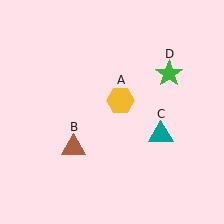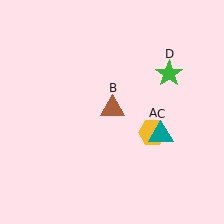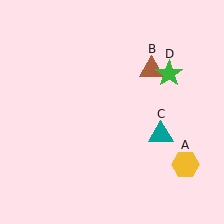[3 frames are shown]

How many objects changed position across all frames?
2 objects changed position: yellow hexagon (object A), brown triangle (object B).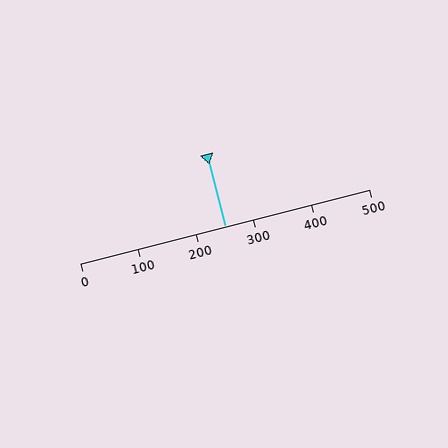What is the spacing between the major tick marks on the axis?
The major ticks are spaced 100 apart.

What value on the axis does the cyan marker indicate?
The marker indicates approximately 250.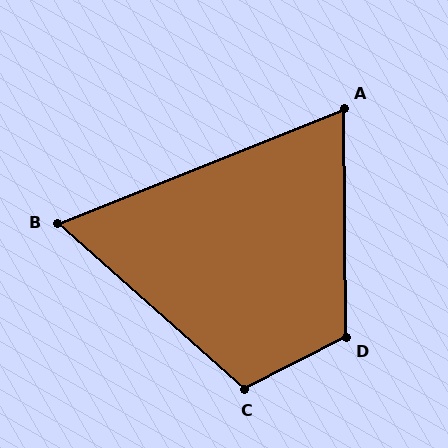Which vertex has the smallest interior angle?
B, at approximately 63 degrees.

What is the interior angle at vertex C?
Approximately 111 degrees (obtuse).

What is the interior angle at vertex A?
Approximately 69 degrees (acute).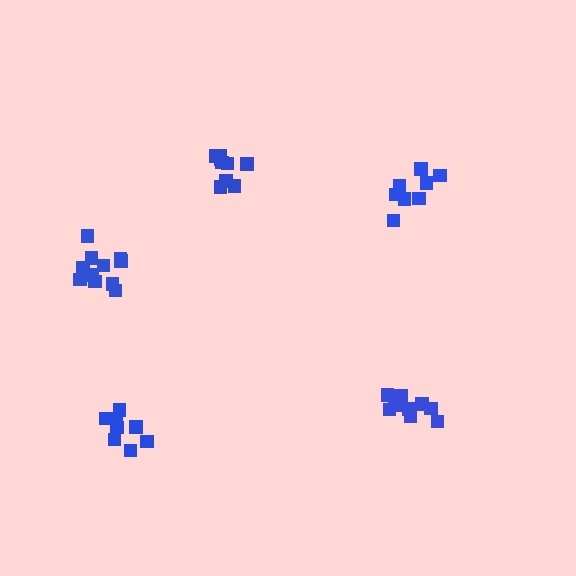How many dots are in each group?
Group 1: 11 dots, Group 2: 8 dots, Group 3: 10 dots, Group 4: 8 dots, Group 5: 9 dots (46 total).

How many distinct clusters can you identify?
There are 5 distinct clusters.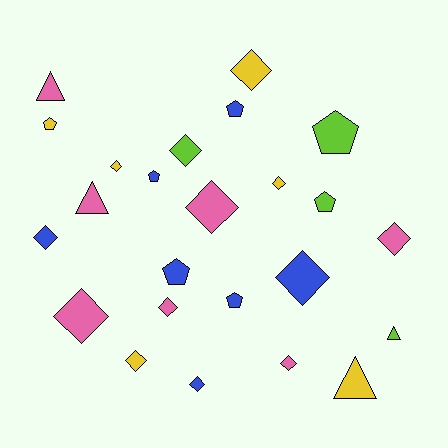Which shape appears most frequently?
Diamond, with 13 objects.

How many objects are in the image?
There are 24 objects.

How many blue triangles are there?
There are no blue triangles.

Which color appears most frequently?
Pink, with 7 objects.